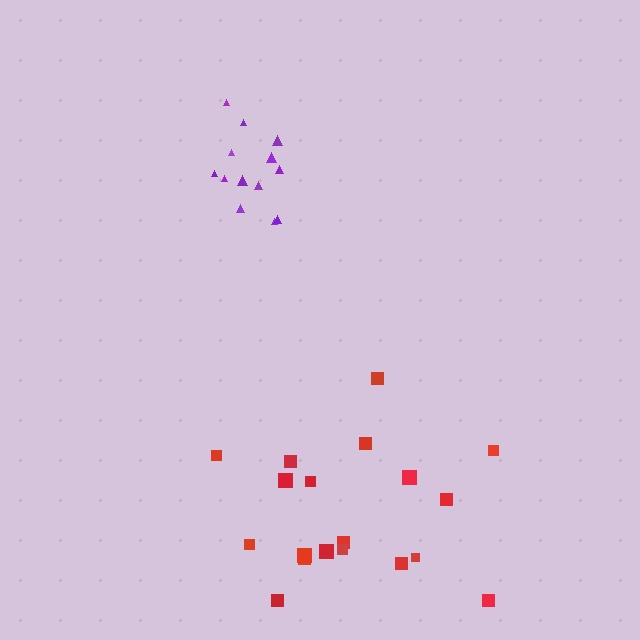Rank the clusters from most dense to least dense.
purple, red.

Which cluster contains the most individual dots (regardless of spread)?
Red (19).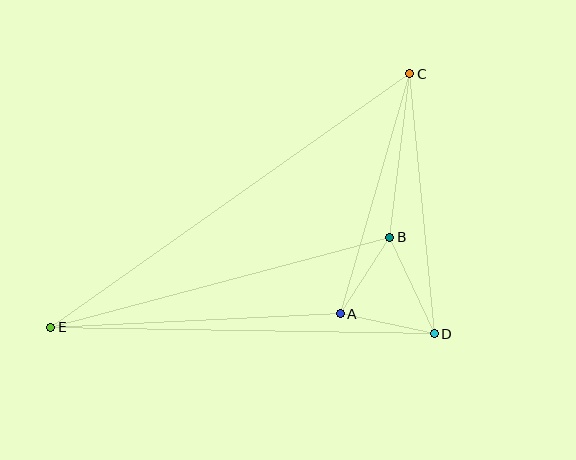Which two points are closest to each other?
Points A and B are closest to each other.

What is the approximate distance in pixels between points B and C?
The distance between B and C is approximately 164 pixels.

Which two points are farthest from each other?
Points C and E are farthest from each other.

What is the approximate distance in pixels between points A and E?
The distance between A and E is approximately 290 pixels.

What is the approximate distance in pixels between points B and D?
The distance between B and D is approximately 106 pixels.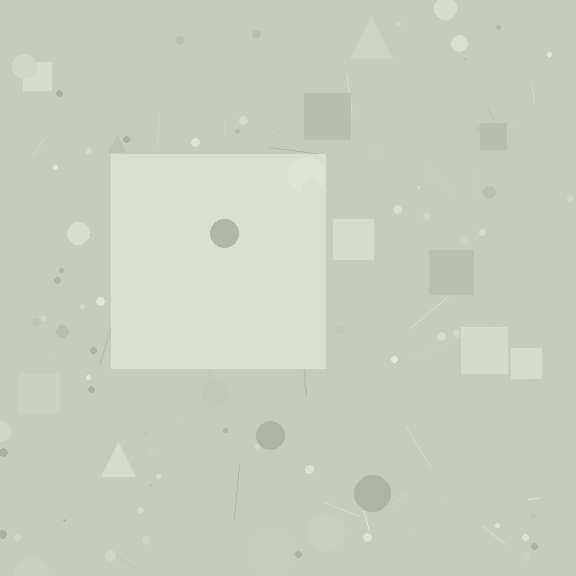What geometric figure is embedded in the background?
A square is embedded in the background.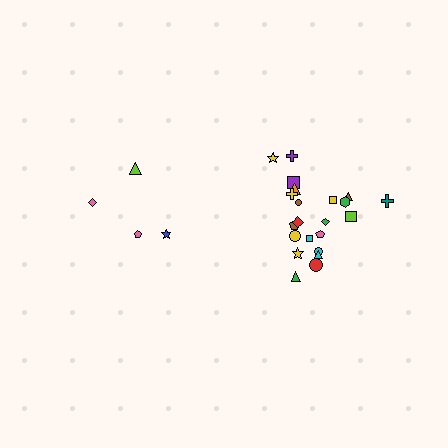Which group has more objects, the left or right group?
The right group.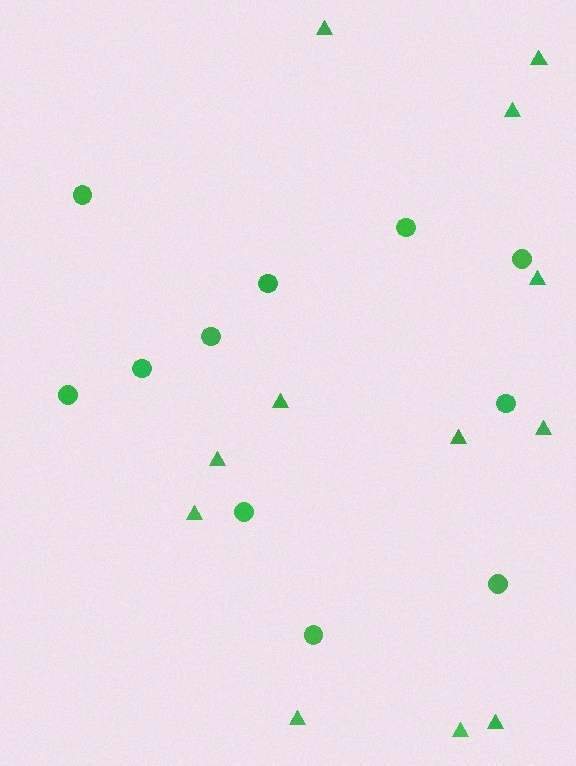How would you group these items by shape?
There are 2 groups: one group of circles (11) and one group of triangles (12).